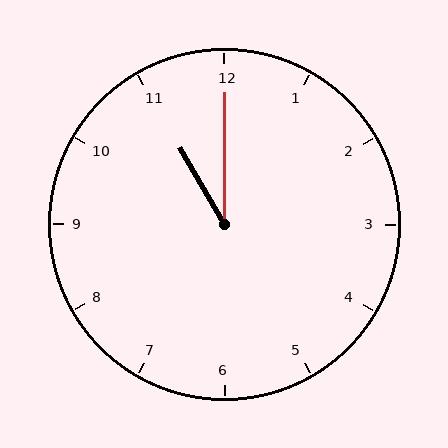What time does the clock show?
11:00.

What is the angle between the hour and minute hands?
Approximately 30 degrees.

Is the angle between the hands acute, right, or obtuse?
It is acute.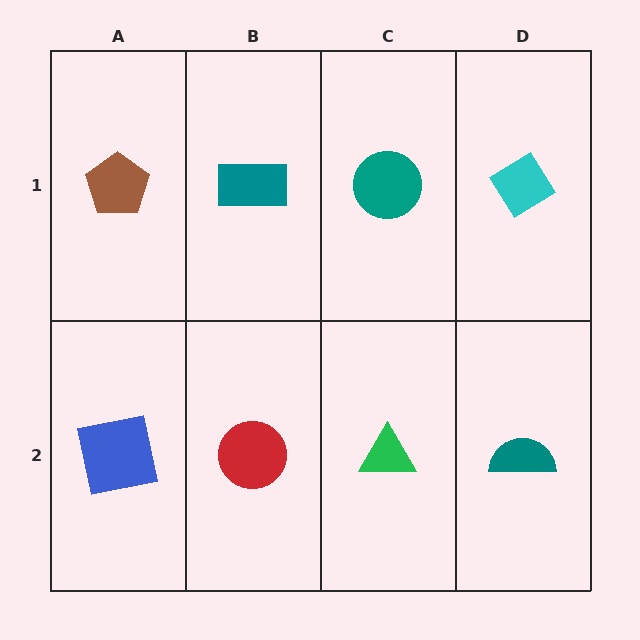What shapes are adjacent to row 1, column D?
A teal semicircle (row 2, column D), a teal circle (row 1, column C).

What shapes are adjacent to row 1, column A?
A blue square (row 2, column A), a teal rectangle (row 1, column B).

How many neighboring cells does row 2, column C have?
3.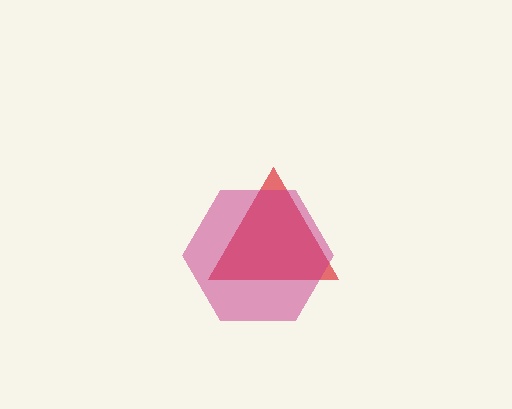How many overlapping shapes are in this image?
There are 2 overlapping shapes in the image.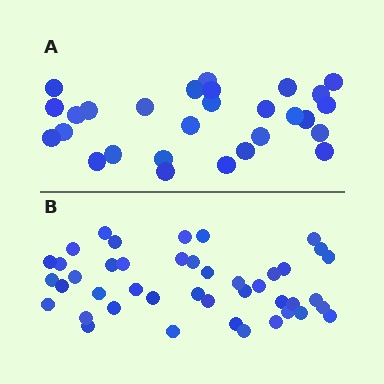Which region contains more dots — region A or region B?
Region B (the bottom region) has more dots.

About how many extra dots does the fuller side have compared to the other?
Region B has approximately 15 more dots than region A.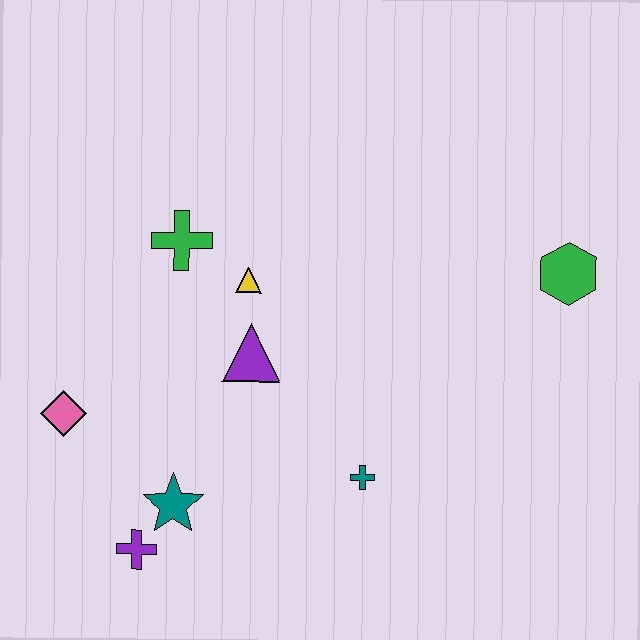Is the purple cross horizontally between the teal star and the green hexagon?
No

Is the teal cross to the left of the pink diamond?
No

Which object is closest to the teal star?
The purple cross is closest to the teal star.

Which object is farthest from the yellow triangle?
The green hexagon is farthest from the yellow triangle.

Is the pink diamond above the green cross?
No